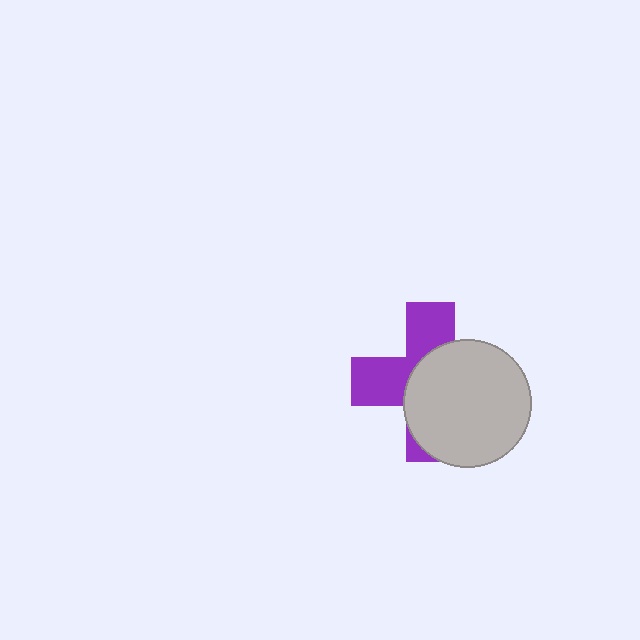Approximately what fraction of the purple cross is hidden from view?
Roughly 57% of the purple cross is hidden behind the light gray circle.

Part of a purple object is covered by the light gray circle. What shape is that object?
It is a cross.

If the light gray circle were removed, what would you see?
You would see the complete purple cross.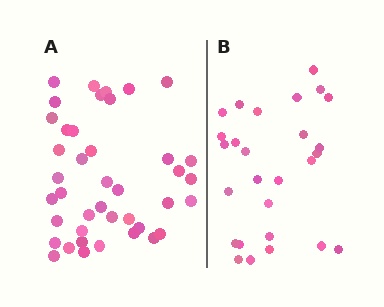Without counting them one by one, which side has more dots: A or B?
Region A (the left region) has more dots.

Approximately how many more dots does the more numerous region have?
Region A has approximately 15 more dots than region B.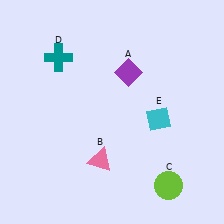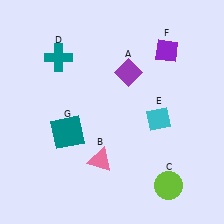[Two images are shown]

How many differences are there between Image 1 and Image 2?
There are 2 differences between the two images.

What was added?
A purple diamond (F), a teal square (G) were added in Image 2.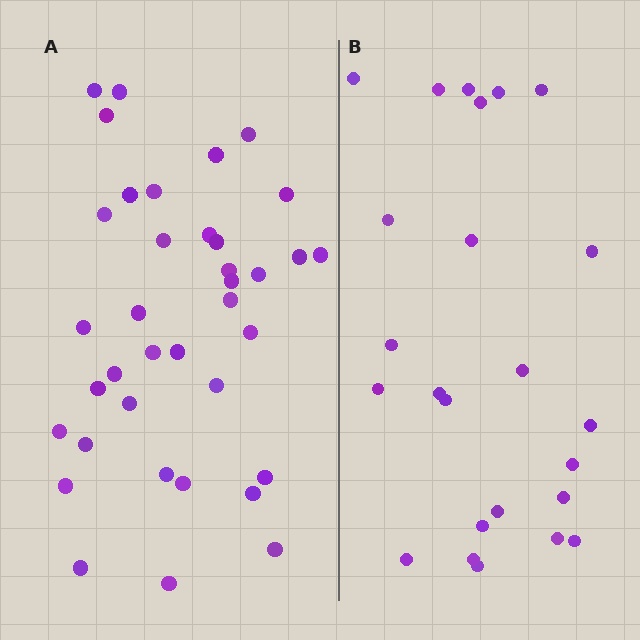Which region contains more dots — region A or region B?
Region A (the left region) has more dots.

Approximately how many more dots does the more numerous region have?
Region A has approximately 15 more dots than region B.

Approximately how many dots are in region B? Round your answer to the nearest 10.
About 20 dots. (The exact count is 24, which rounds to 20.)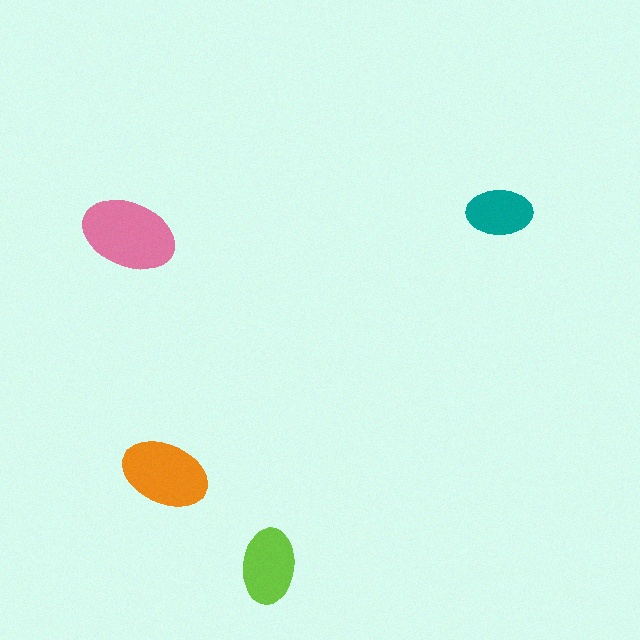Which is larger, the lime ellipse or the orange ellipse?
The orange one.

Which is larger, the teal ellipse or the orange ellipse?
The orange one.